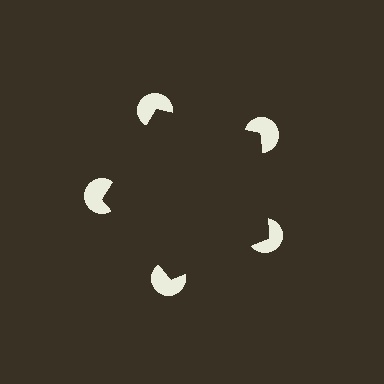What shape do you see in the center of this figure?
An illusory pentagon — its edges are inferred from the aligned wedge cuts in the pac-man discs, not physically drawn.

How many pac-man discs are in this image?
There are 5 — one at each vertex of the illusory pentagon.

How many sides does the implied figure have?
5 sides.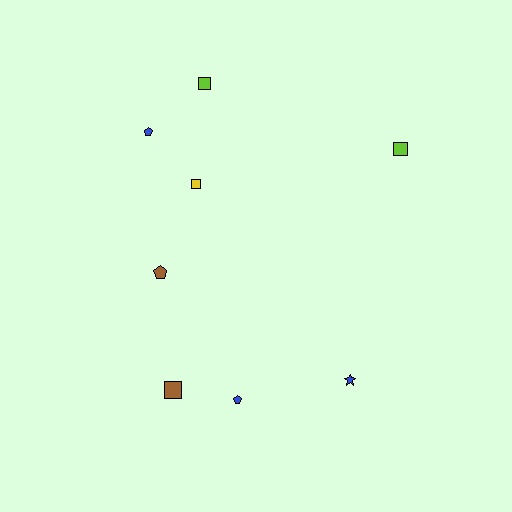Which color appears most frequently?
Blue, with 3 objects.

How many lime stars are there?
There are no lime stars.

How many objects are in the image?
There are 8 objects.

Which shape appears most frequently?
Square, with 4 objects.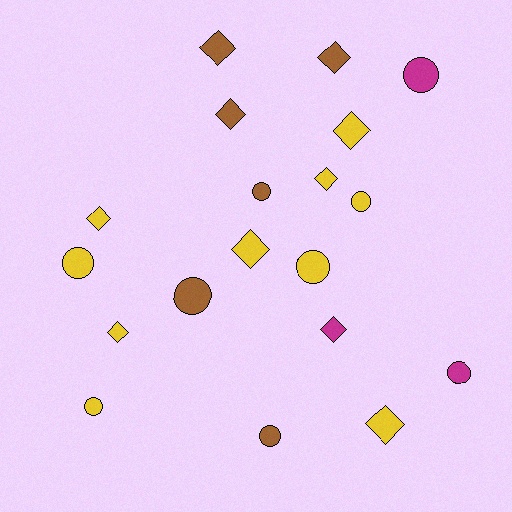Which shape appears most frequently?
Diamond, with 10 objects.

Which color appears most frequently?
Yellow, with 10 objects.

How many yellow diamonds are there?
There are 6 yellow diamonds.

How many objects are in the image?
There are 19 objects.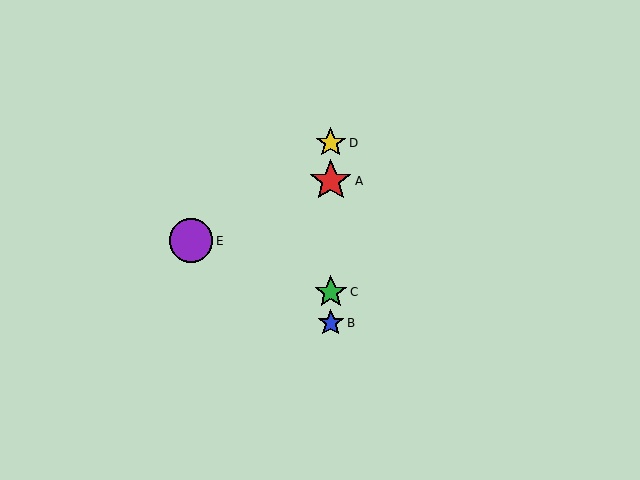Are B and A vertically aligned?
Yes, both are at x≈331.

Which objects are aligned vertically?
Objects A, B, C, D are aligned vertically.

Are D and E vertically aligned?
No, D is at x≈331 and E is at x≈191.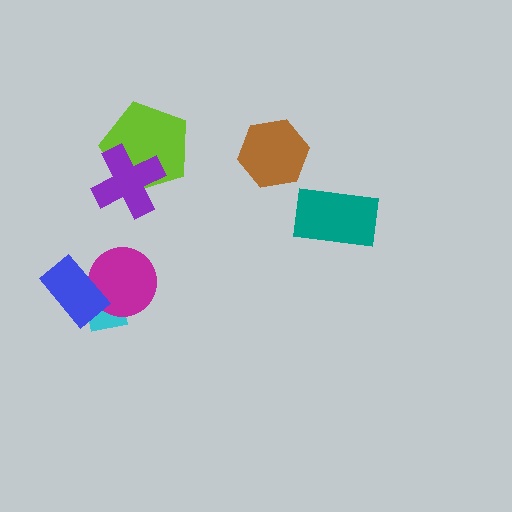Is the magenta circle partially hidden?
Yes, it is partially covered by another shape.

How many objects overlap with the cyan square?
2 objects overlap with the cyan square.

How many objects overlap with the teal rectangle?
0 objects overlap with the teal rectangle.